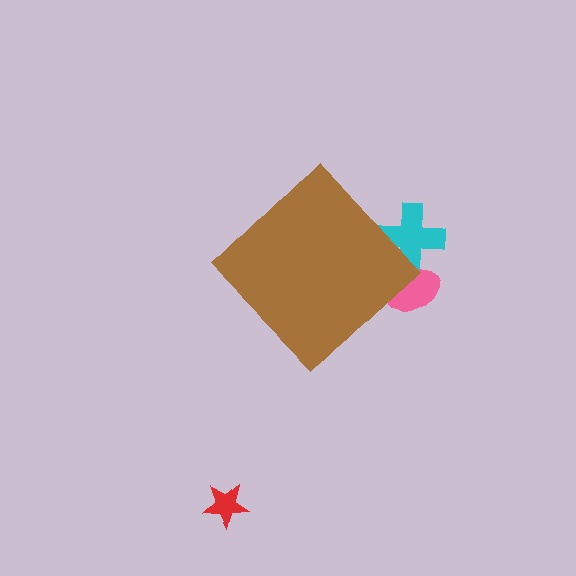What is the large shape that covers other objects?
A brown diamond.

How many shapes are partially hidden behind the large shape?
2 shapes are partially hidden.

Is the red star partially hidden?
No, the red star is fully visible.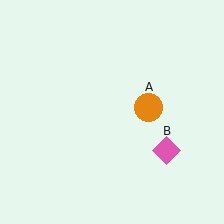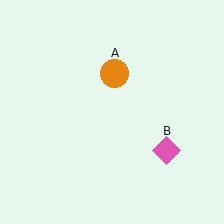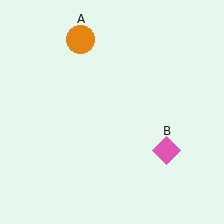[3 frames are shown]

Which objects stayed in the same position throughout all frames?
Pink diamond (object B) remained stationary.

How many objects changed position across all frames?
1 object changed position: orange circle (object A).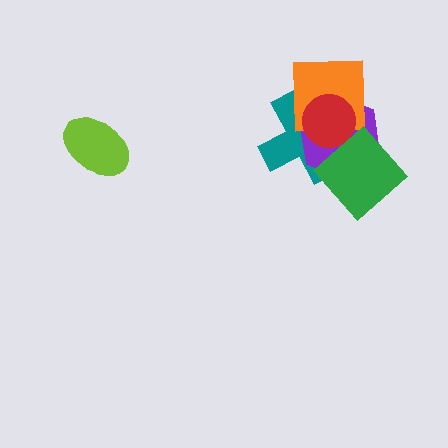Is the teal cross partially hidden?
Yes, it is partially covered by another shape.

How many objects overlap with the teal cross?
4 objects overlap with the teal cross.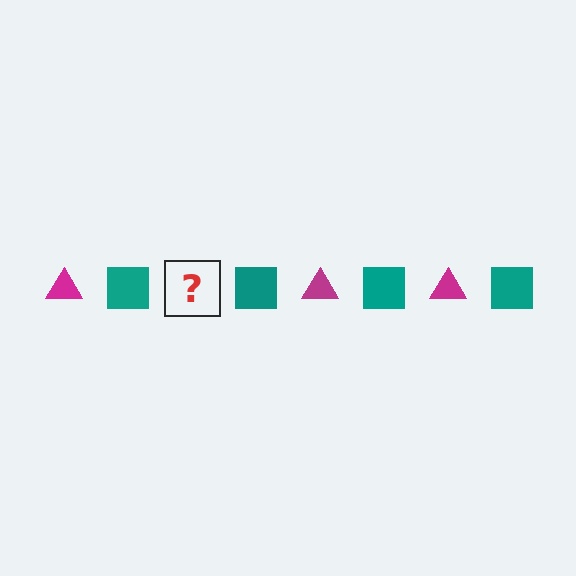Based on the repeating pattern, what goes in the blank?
The blank should be a magenta triangle.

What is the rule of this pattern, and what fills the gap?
The rule is that the pattern alternates between magenta triangle and teal square. The gap should be filled with a magenta triangle.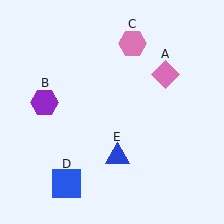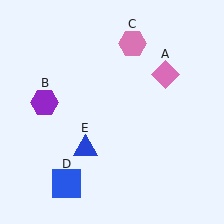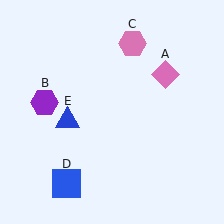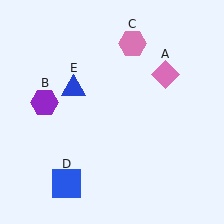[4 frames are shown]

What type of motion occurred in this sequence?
The blue triangle (object E) rotated clockwise around the center of the scene.